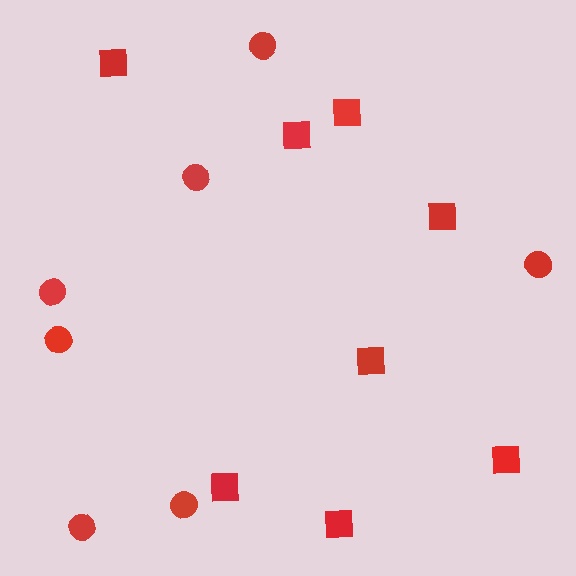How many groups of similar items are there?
There are 2 groups: one group of squares (8) and one group of circles (7).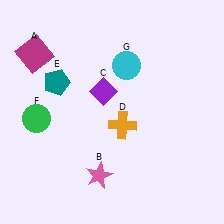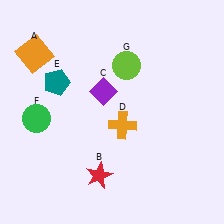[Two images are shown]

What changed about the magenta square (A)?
In Image 1, A is magenta. In Image 2, it changed to orange.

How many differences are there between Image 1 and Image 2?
There are 3 differences between the two images.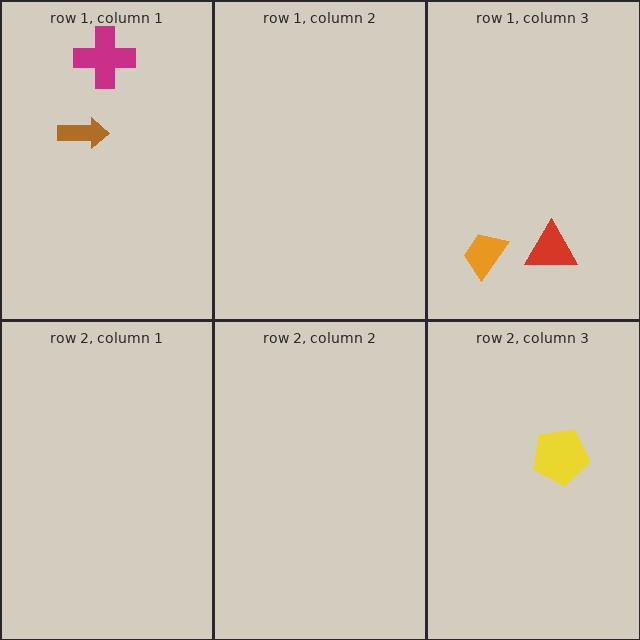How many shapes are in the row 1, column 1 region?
2.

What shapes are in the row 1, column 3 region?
The orange trapezoid, the red triangle.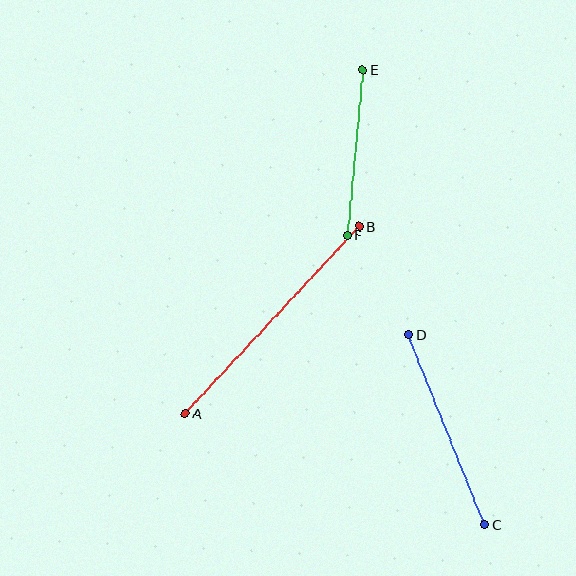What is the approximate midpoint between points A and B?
The midpoint is at approximately (272, 320) pixels.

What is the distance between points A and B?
The distance is approximately 256 pixels.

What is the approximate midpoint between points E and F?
The midpoint is at approximately (355, 152) pixels.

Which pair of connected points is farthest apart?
Points A and B are farthest apart.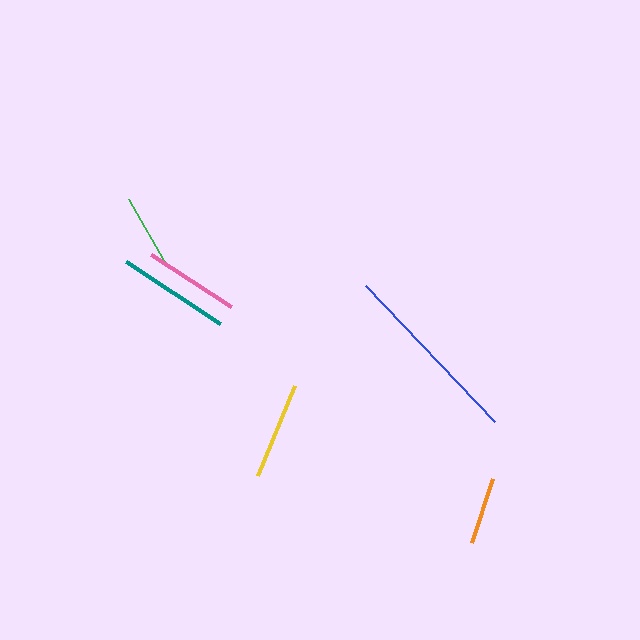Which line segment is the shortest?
The orange line is the shortest at approximately 68 pixels.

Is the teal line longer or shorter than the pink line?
The teal line is longer than the pink line.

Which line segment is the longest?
The blue line is the longest at approximately 187 pixels.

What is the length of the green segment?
The green segment is approximately 79 pixels long.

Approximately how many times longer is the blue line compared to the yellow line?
The blue line is approximately 1.9 times the length of the yellow line.